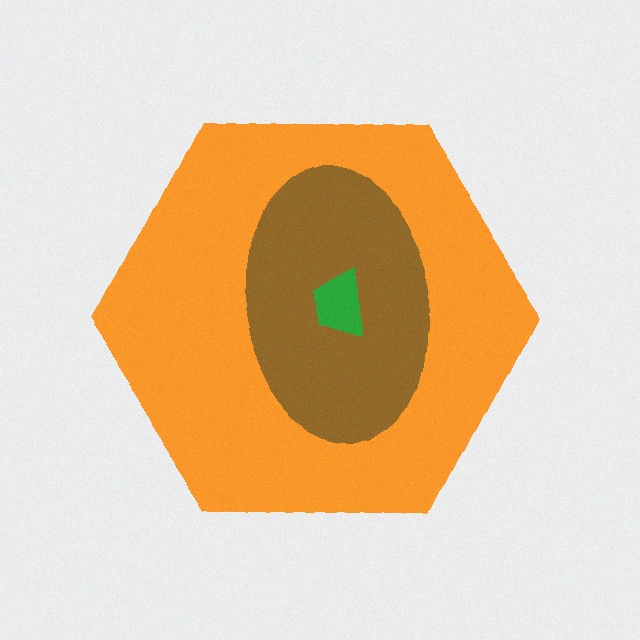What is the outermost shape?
The orange hexagon.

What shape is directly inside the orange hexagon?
The brown ellipse.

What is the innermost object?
The green trapezoid.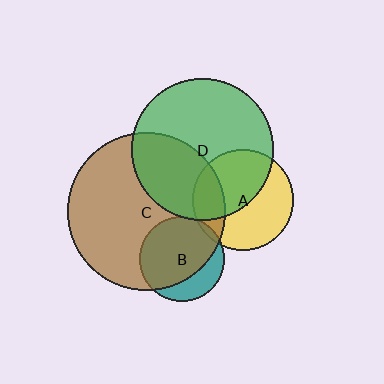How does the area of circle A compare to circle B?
Approximately 1.4 times.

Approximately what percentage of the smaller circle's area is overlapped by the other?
Approximately 5%.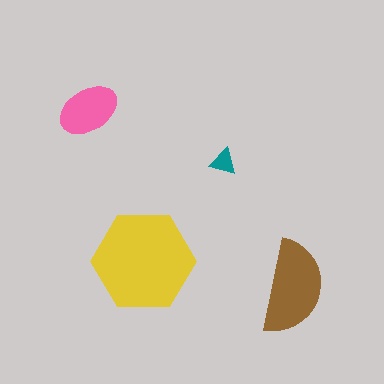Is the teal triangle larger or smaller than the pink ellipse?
Smaller.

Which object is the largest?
The yellow hexagon.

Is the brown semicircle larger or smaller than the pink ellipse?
Larger.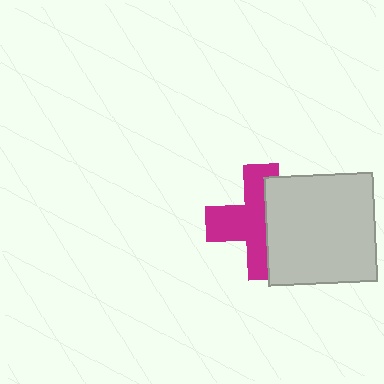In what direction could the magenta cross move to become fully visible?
The magenta cross could move left. That would shift it out from behind the light gray square entirely.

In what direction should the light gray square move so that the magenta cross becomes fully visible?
The light gray square should move right. That is the shortest direction to clear the overlap and leave the magenta cross fully visible.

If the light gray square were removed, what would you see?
You would see the complete magenta cross.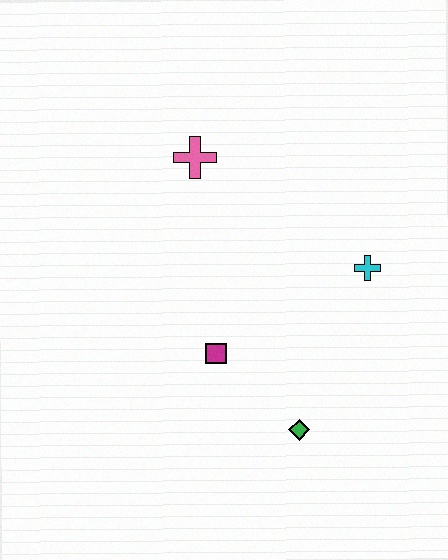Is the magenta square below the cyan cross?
Yes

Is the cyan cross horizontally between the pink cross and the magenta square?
No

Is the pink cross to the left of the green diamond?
Yes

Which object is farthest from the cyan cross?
The pink cross is farthest from the cyan cross.